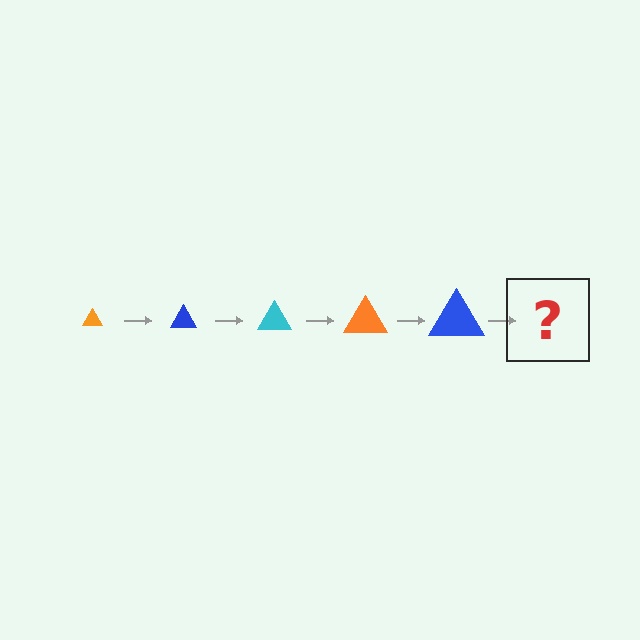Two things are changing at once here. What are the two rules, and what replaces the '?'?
The two rules are that the triangle grows larger each step and the color cycles through orange, blue, and cyan. The '?' should be a cyan triangle, larger than the previous one.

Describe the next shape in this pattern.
It should be a cyan triangle, larger than the previous one.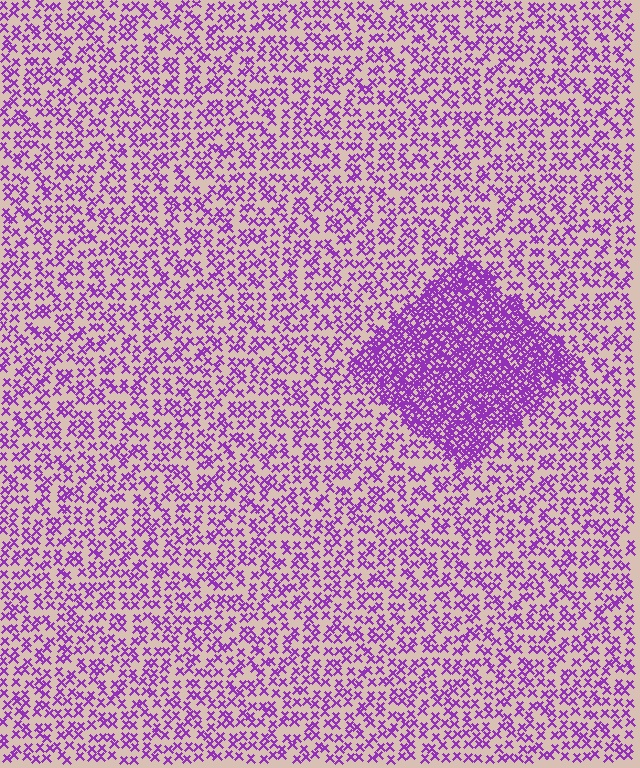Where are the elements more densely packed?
The elements are more densely packed inside the diamond boundary.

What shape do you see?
I see a diamond.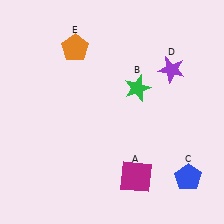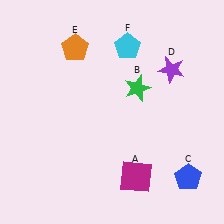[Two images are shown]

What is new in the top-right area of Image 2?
A cyan pentagon (F) was added in the top-right area of Image 2.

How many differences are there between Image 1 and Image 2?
There is 1 difference between the two images.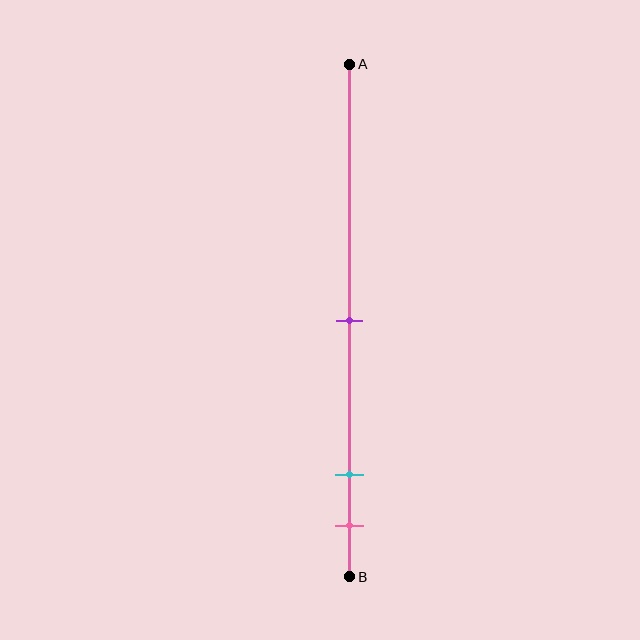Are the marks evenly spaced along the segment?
No, the marks are not evenly spaced.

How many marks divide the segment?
There are 3 marks dividing the segment.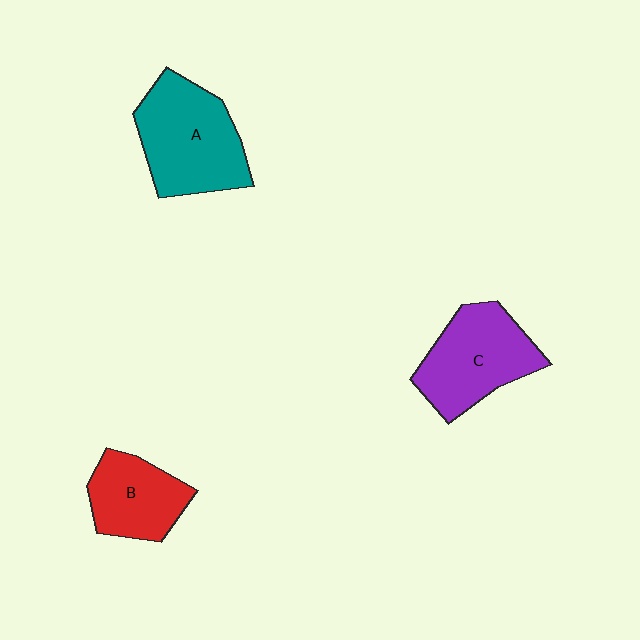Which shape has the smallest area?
Shape B (red).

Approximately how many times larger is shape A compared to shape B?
Approximately 1.5 times.